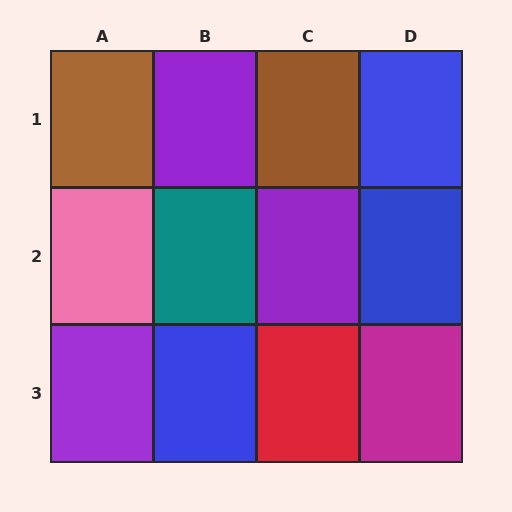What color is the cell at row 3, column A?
Purple.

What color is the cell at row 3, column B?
Blue.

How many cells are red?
1 cell is red.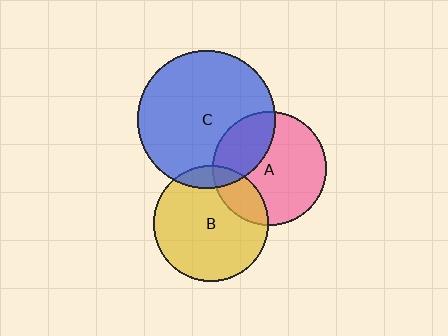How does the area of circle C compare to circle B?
Approximately 1.4 times.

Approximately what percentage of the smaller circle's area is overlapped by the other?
Approximately 20%.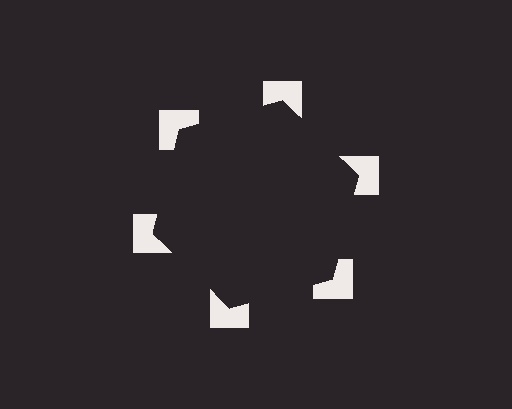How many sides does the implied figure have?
6 sides.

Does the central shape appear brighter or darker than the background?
It typically appears slightly darker than the background, even though no actual brightness change is drawn.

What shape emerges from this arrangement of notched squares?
An illusory hexagon — its edges are inferred from the aligned wedge cuts in the notched squares, not physically drawn.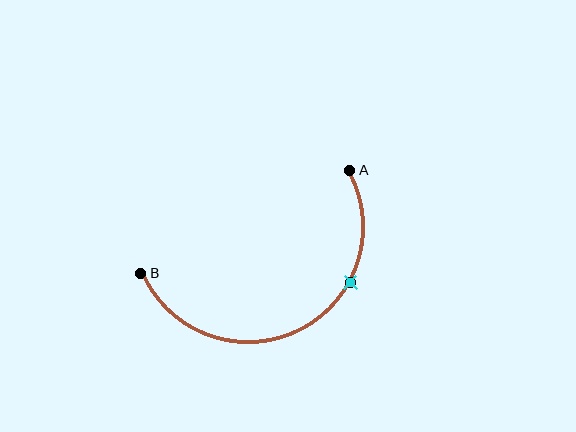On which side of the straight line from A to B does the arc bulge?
The arc bulges below the straight line connecting A and B.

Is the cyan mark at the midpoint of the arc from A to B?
No. The cyan mark lies on the arc but is closer to endpoint A. The arc midpoint would be at the point on the curve equidistant along the arc from both A and B.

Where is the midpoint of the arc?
The arc midpoint is the point on the curve farthest from the straight line joining A and B. It sits below that line.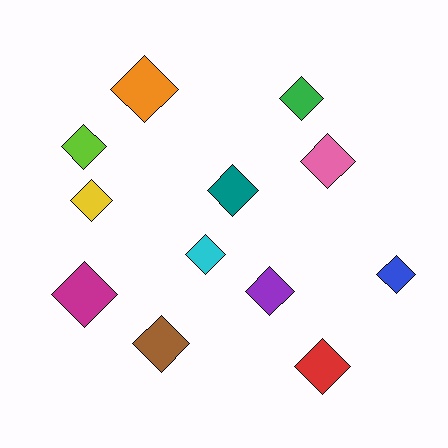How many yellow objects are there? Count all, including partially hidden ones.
There is 1 yellow object.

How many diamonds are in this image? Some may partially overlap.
There are 12 diamonds.